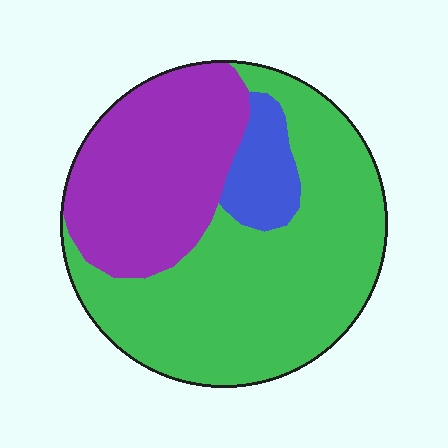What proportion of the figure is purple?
Purple takes up between a third and a half of the figure.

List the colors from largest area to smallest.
From largest to smallest: green, purple, blue.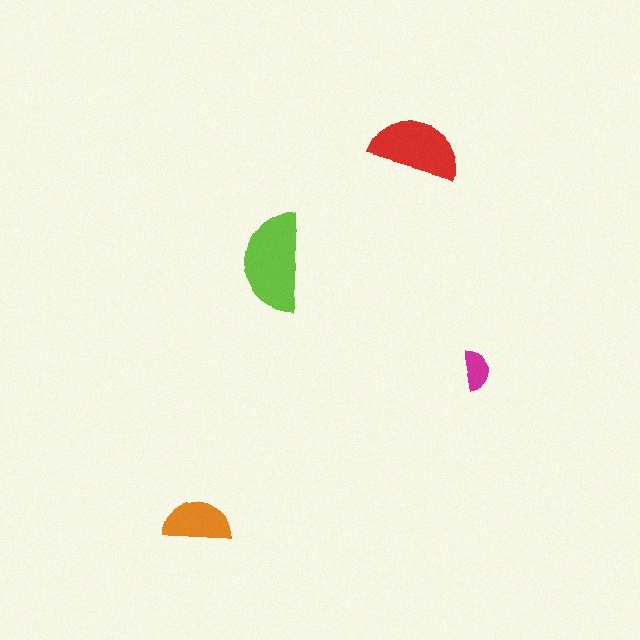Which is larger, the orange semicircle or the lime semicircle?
The lime one.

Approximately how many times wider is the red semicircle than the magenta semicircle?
About 2 times wider.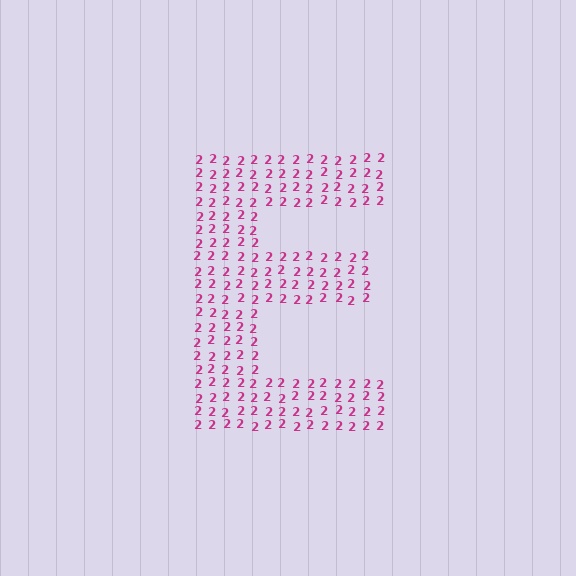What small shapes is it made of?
It is made of small digit 2's.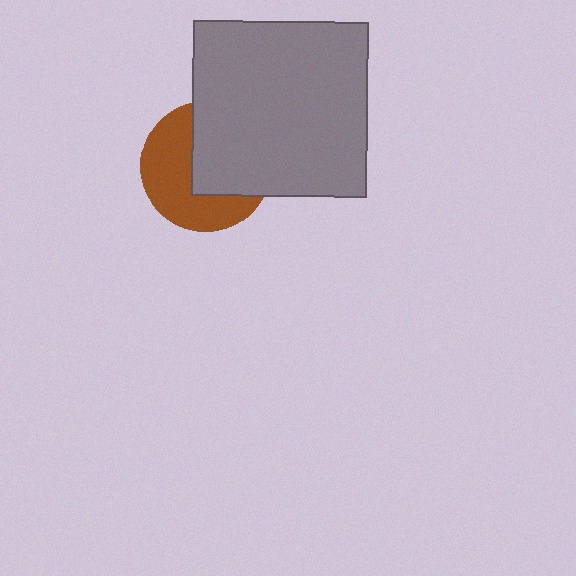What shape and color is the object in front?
The object in front is a gray square.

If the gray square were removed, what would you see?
You would see the complete brown circle.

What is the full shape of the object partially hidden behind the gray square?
The partially hidden object is a brown circle.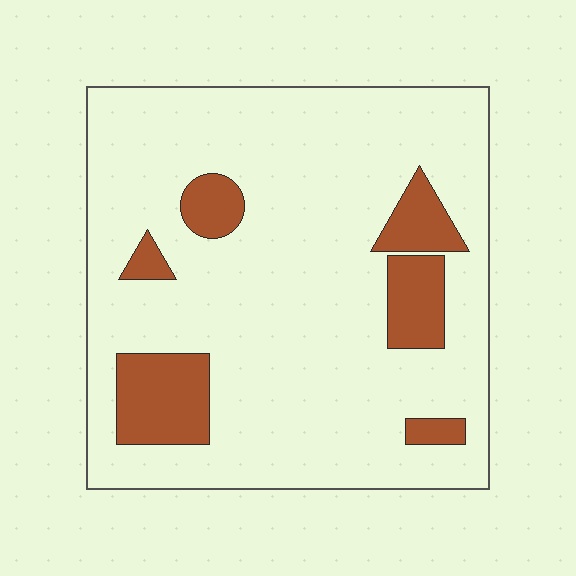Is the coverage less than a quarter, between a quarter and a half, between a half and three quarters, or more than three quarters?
Less than a quarter.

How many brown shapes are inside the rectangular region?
6.